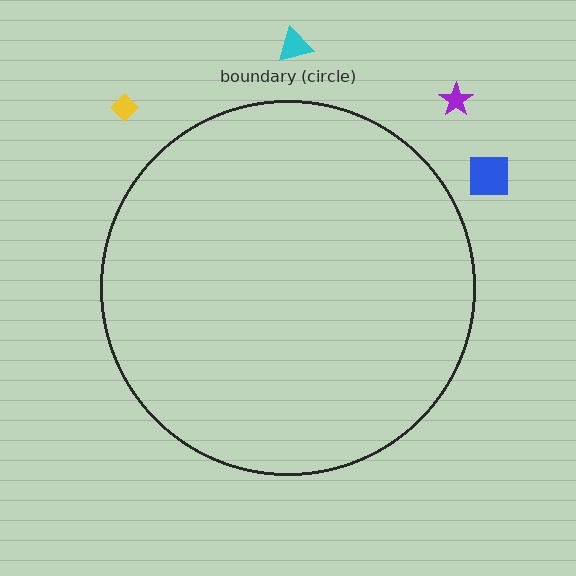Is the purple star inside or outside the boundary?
Outside.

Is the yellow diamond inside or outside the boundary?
Outside.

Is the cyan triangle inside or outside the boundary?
Outside.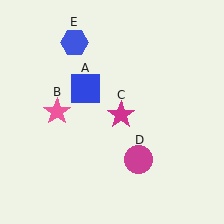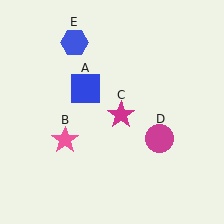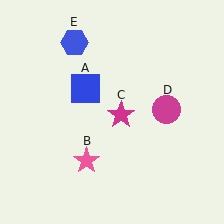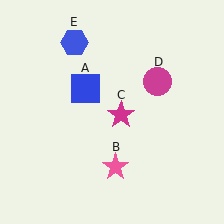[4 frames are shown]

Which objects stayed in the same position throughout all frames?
Blue square (object A) and magenta star (object C) and blue hexagon (object E) remained stationary.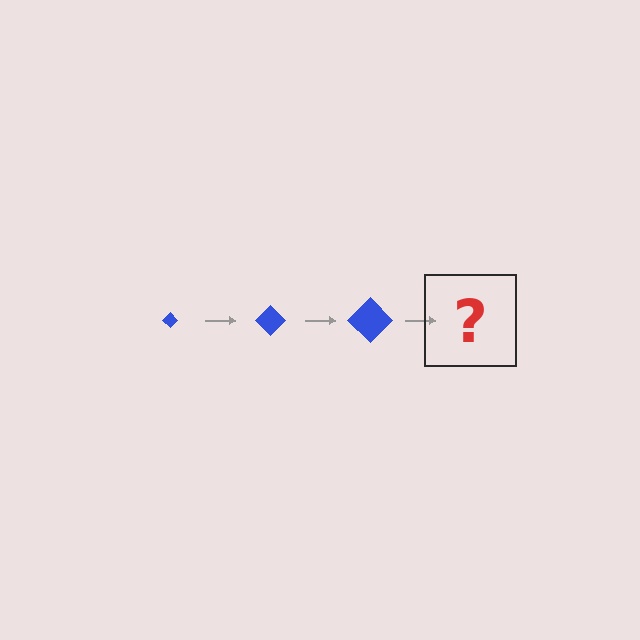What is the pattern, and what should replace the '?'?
The pattern is that the diamond gets progressively larger each step. The '?' should be a blue diamond, larger than the previous one.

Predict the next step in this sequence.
The next step is a blue diamond, larger than the previous one.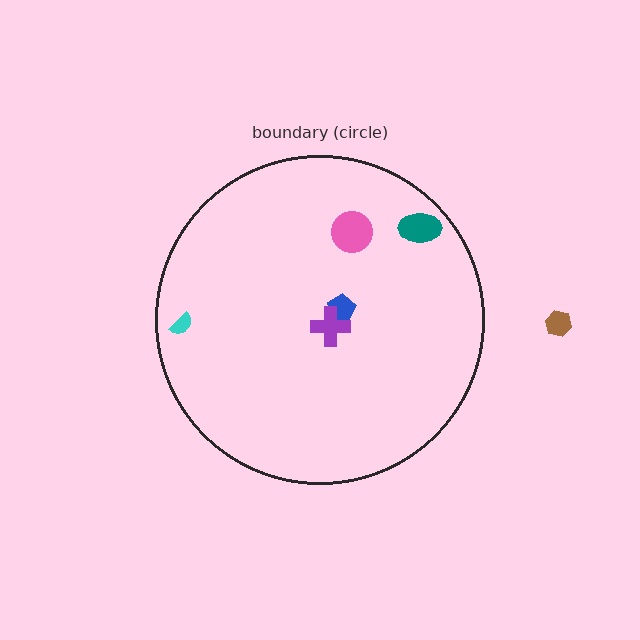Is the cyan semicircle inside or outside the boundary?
Inside.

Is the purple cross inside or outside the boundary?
Inside.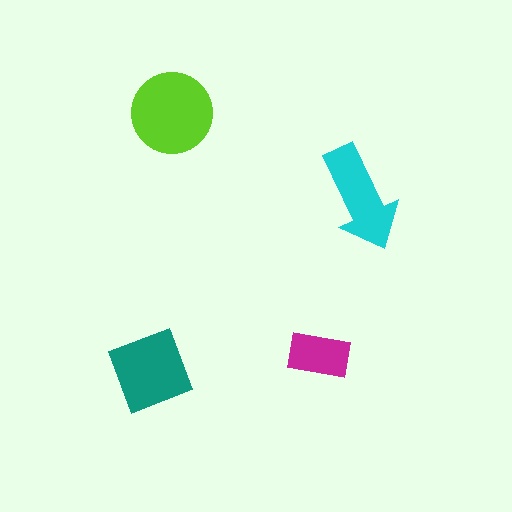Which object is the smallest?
The magenta rectangle.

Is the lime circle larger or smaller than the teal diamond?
Larger.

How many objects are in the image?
There are 4 objects in the image.